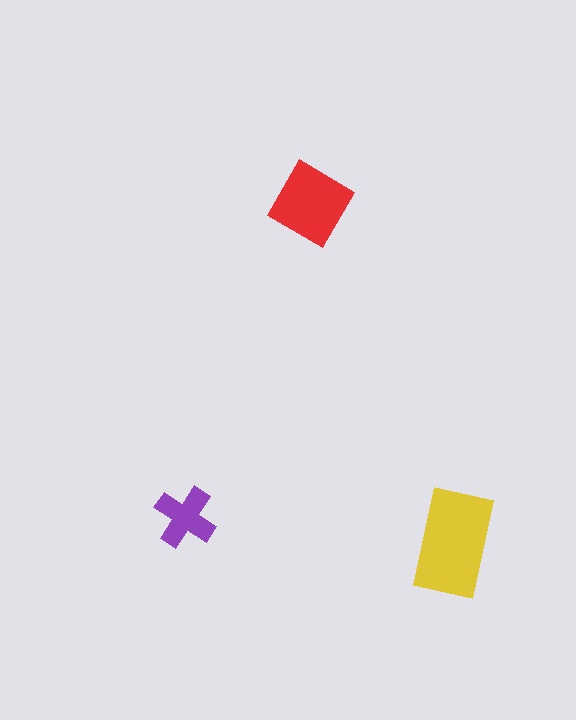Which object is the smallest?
The purple cross.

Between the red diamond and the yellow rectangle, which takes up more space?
The yellow rectangle.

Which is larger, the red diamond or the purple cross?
The red diamond.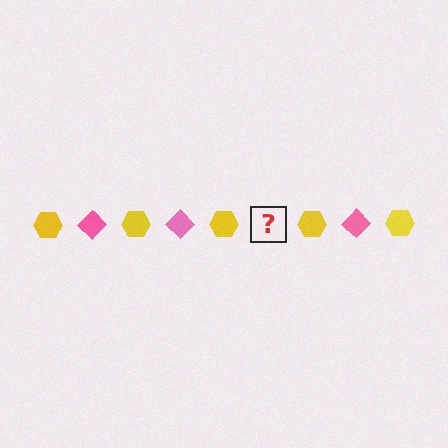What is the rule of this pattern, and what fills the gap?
The rule is that the pattern alternates between yellow hexagon and pink diamond. The gap should be filled with a pink diamond.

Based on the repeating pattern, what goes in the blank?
The blank should be a pink diamond.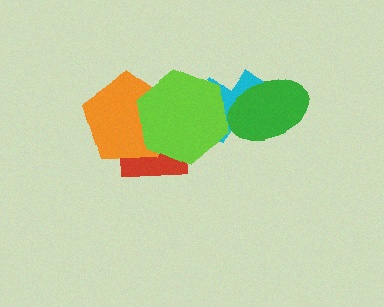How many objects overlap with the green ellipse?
1 object overlaps with the green ellipse.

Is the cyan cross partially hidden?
Yes, it is partially covered by another shape.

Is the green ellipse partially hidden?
No, no other shape covers it.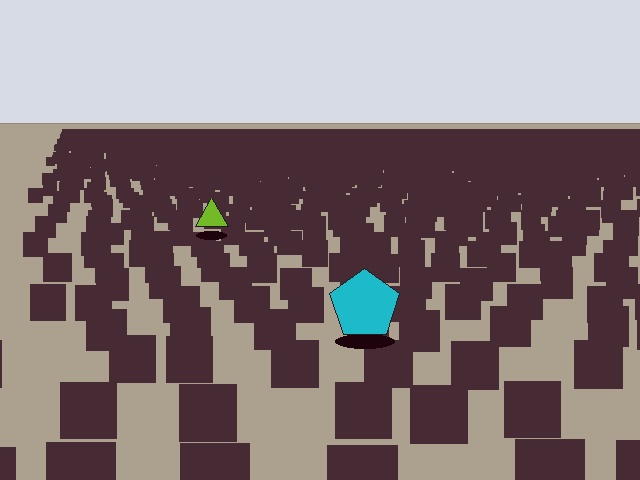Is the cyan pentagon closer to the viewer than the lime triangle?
Yes. The cyan pentagon is closer — you can tell from the texture gradient: the ground texture is coarser near it.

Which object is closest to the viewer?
The cyan pentagon is closest. The texture marks near it are larger and more spread out.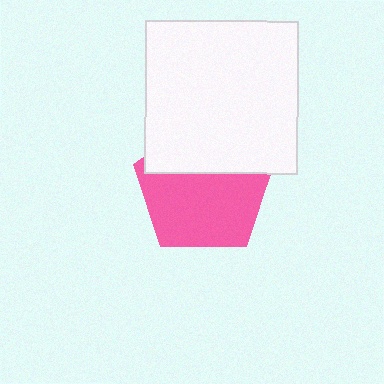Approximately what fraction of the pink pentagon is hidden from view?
Roughly 36% of the pink pentagon is hidden behind the white square.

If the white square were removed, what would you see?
You would see the complete pink pentagon.